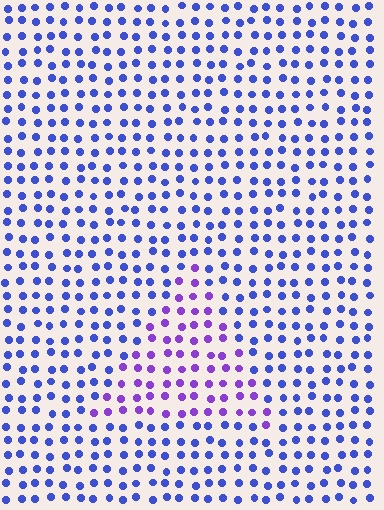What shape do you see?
I see a triangle.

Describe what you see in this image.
The image is filled with small blue elements in a uniform arrangement. A triangle-shaped region is visible where the elements are tinted to a slightly different hue, forming a subtle color boundary.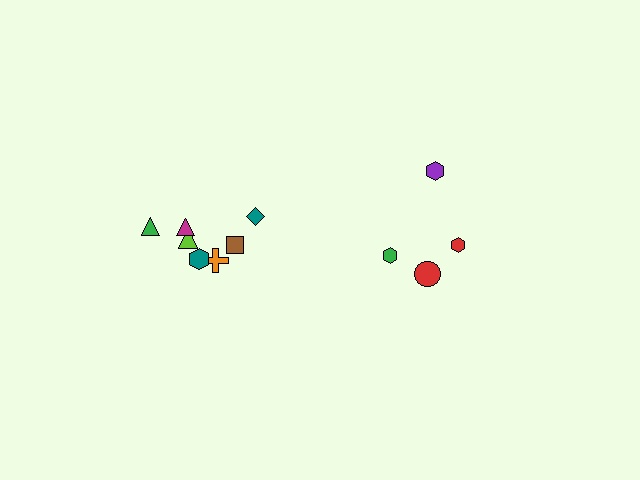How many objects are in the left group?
There are 7 objects.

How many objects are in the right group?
There are 4 objects.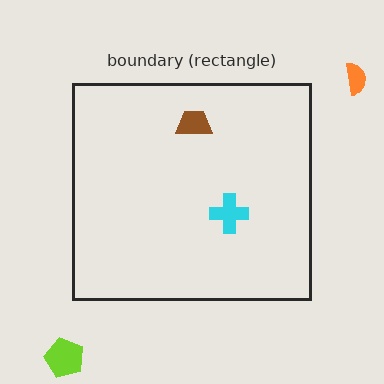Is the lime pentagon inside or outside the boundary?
Outside.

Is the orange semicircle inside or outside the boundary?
Outside.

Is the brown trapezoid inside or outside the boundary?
Inside.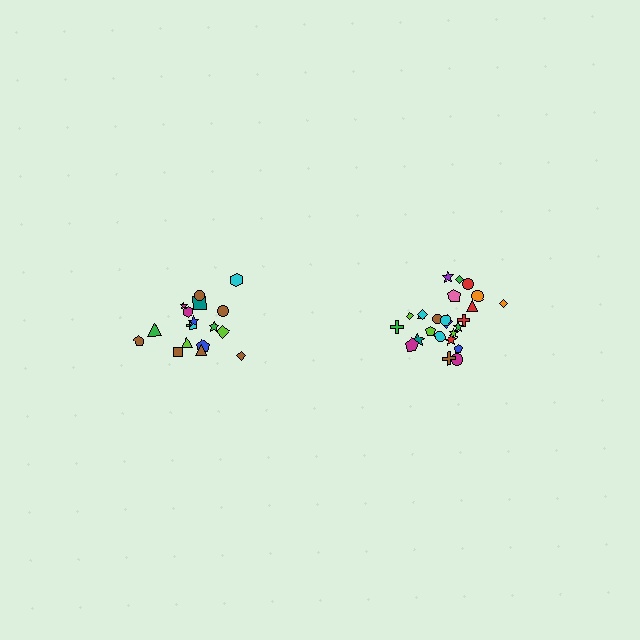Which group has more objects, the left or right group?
The right group.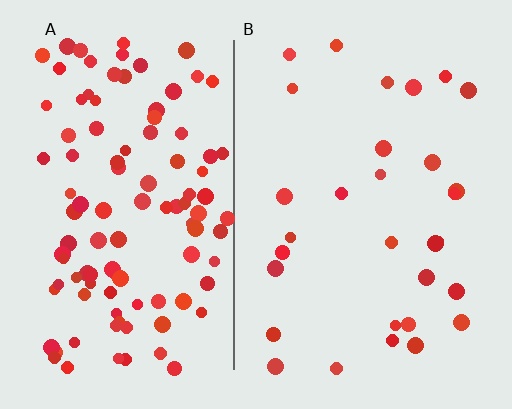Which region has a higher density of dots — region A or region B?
A (the left).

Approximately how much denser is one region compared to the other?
Approximately 3.6× — region A over region B.